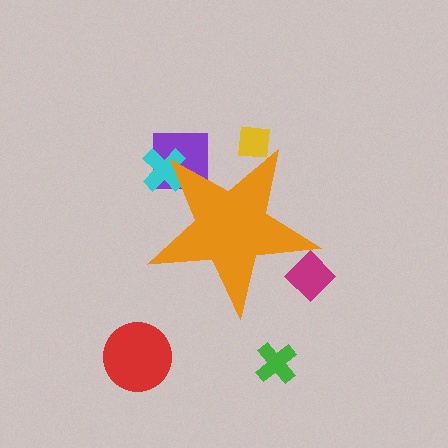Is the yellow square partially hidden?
Yes, the yellow square is partially hidden behind the orange star.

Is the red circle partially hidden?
No, the red circle is fully visible.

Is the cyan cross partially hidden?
Yes, the cyan cross is partially hidden behind the orange star.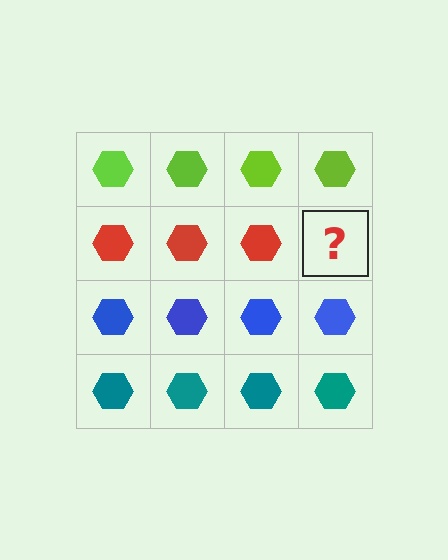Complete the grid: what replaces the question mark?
The question mark should be replaced with a red hexagon.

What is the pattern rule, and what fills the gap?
The rule is that each row has a consistent color. The gap should be filled with a red hexagon.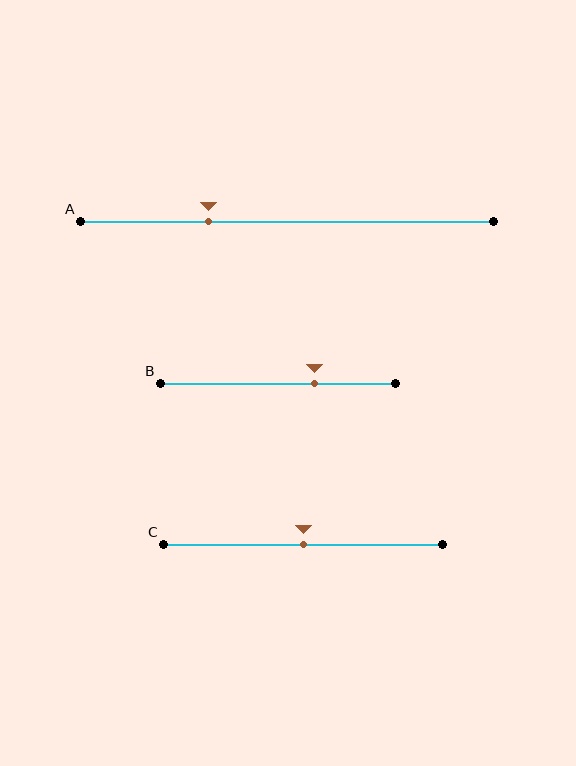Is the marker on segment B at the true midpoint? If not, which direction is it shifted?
No, the marker on segment B is shifted to the right by about 16% of the segment length.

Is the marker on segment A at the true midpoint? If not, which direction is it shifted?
No, the marker on segment A is shifted to the left by about 19% of the segment length.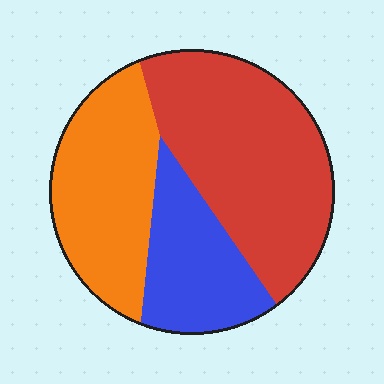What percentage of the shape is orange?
Orange takes up between a sixth and a third of the shape.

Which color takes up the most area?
Red, at roughly 45%.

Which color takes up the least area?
Blue, at roughly 25%.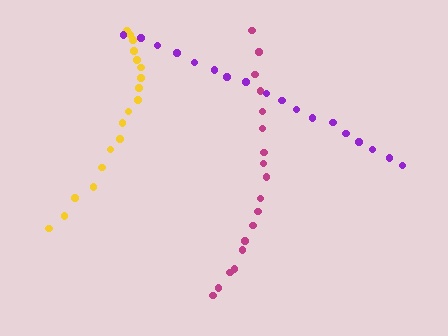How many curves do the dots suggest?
There are 3 distinct paths.